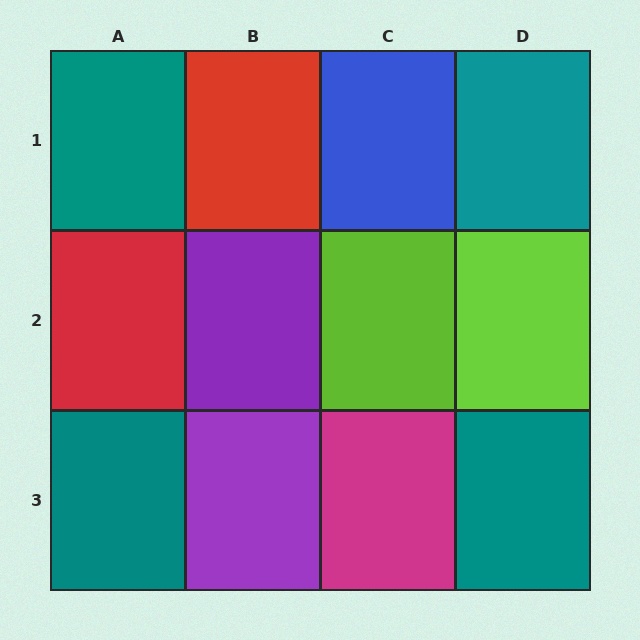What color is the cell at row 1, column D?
Teal.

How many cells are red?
2 cells are red.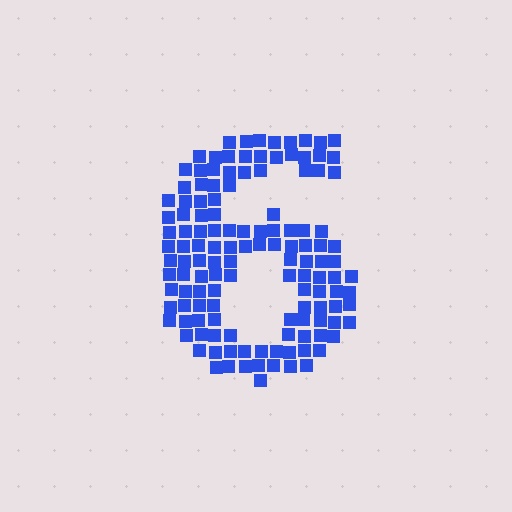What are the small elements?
The small elements are squares.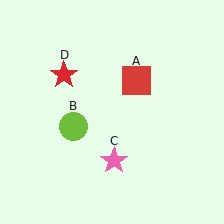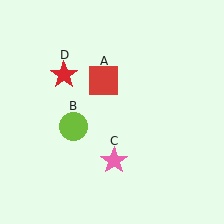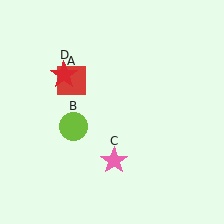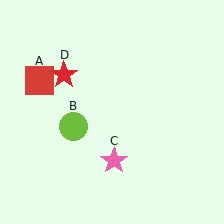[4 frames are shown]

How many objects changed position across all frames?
1 object changed position: red square (object A).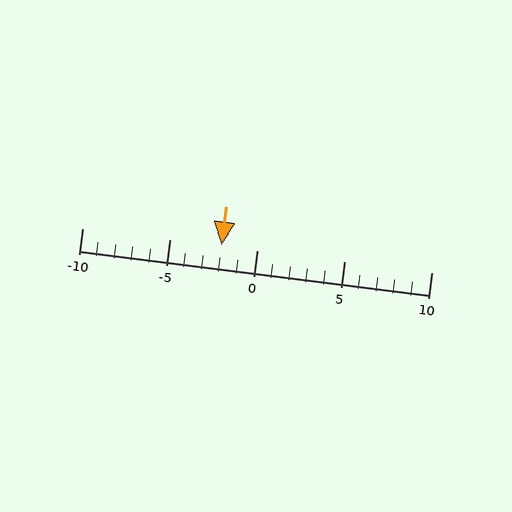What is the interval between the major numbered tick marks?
The major tick marks are spaced 5 units apart.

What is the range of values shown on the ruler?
The ruler shows values from -10 to 10.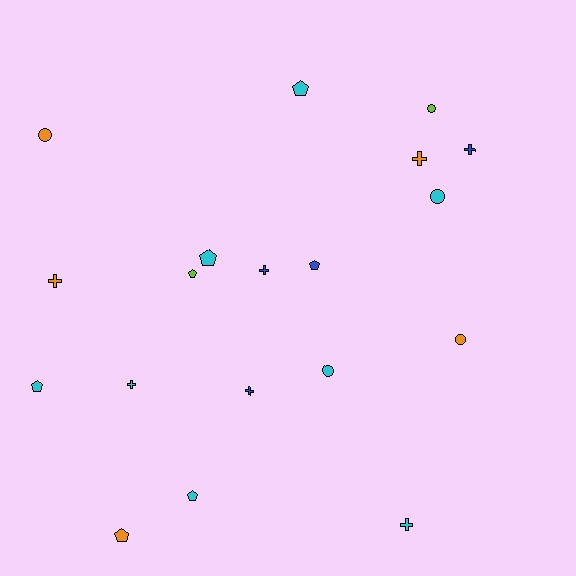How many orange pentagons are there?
There is 1 orange pentagon.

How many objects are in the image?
There are 19 objects.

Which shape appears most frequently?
Cross, with 7 objects.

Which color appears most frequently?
Cyan, with 8 objects.